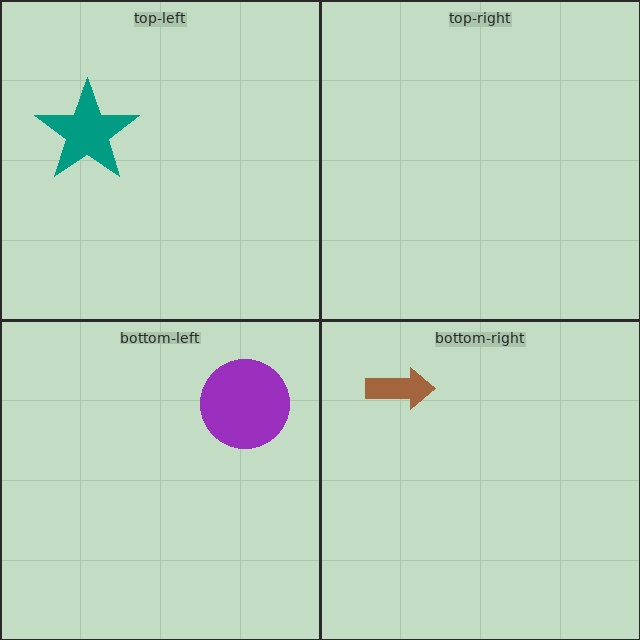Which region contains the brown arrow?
The bottom-right region.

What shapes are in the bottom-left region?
The purple circle.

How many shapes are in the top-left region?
1.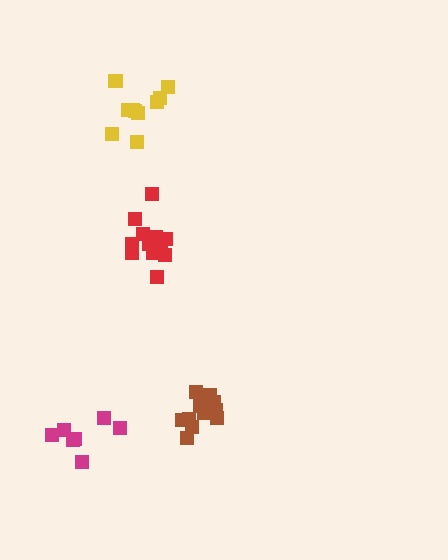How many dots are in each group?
Group 1: 7 dots, Group 2: 10 dots, Group 3: 11 dots, Group 4: 12 dots (40 total).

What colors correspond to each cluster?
The clusters are colored: magenta, yellow, brown, red.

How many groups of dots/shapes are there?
There are 4 groups.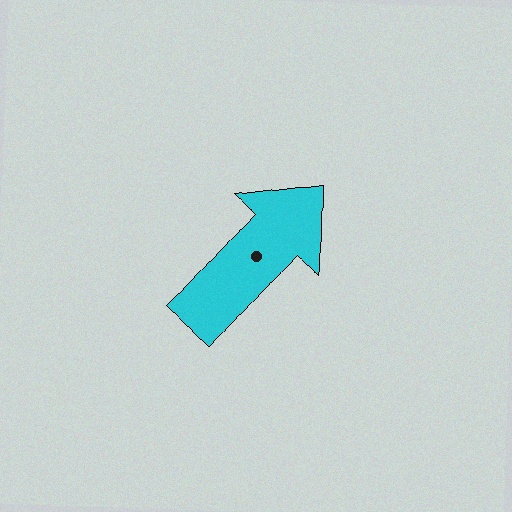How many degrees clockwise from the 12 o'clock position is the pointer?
Approximately 42 degrees.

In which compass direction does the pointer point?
Northeast.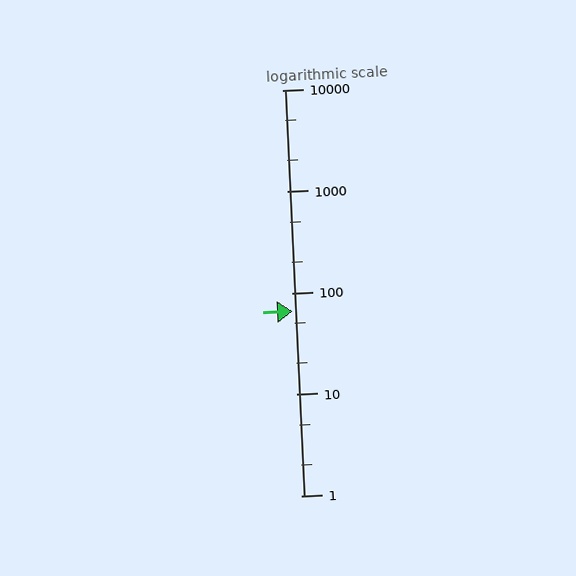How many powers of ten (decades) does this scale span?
The scale spans 4 decades, from 1 to 10000.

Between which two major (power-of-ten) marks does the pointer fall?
The pointer is between 10 and 100.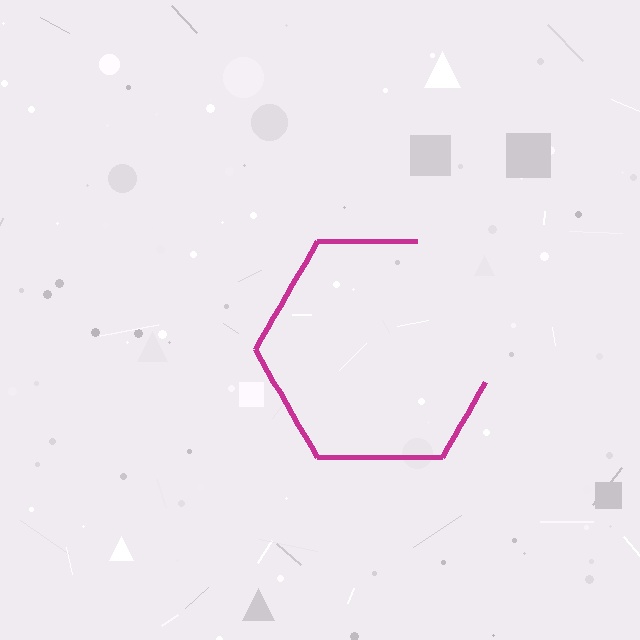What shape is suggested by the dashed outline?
The dashed outline suggests a hexagon.